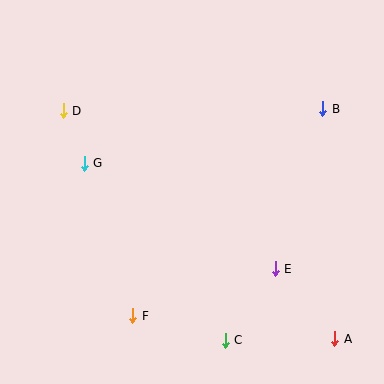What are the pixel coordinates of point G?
Point G is at (84, 163).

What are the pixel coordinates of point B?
Point B is at (323, 109).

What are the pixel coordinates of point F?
Point F is at (133, 316).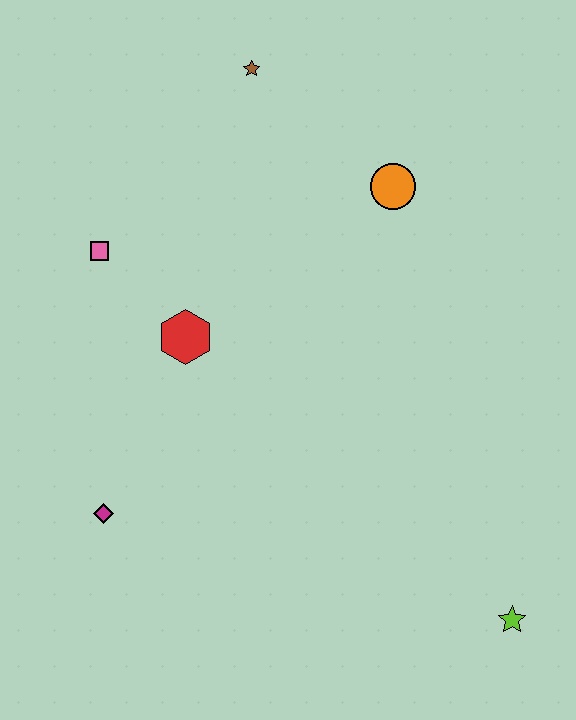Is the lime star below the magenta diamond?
Yes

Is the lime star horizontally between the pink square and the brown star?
No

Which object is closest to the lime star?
The magenta diamond is closest to the lime star.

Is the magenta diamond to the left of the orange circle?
Yes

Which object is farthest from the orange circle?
The lime star is farthest from the orange circle.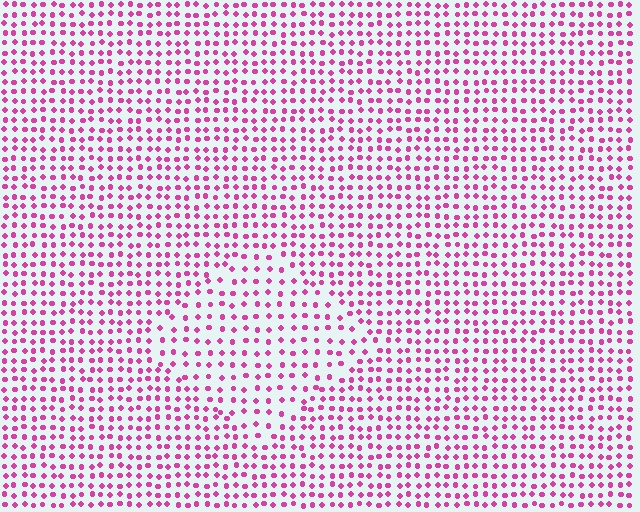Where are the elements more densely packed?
The elements are more densely packed outside the diamond boundary.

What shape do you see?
I see a diamond.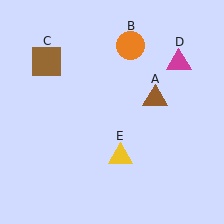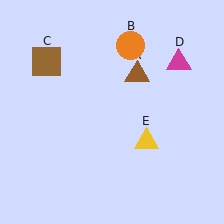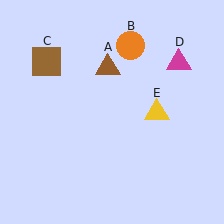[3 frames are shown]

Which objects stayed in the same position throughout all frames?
Orange circle (object B) and brown square (object C) and magenta triangle (object D) remained stationary.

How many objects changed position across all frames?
2 objects changed position: brown triangle (object A), yellow triangle (object E).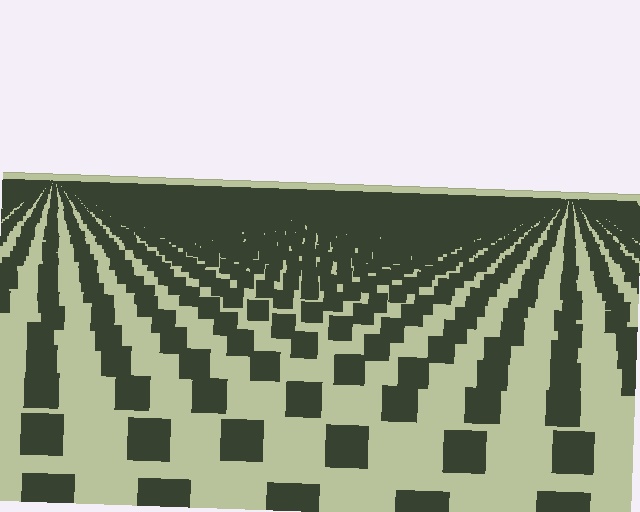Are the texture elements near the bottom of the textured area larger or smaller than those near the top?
Larger. Near the bottom, elements are closer to the viewer and appear at a bigger on-screen size.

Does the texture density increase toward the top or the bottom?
Density increases toward the top.